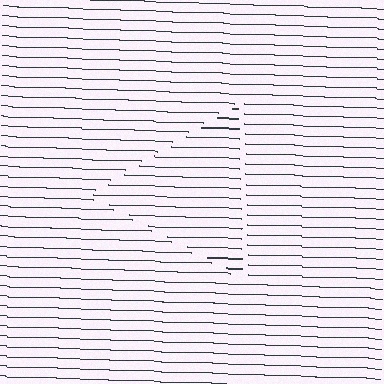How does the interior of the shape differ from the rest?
The interior of the shape contains the same grating, shifted by half a period — the contour is defined by the phase discontinuity where line-ends from the inner and outer gratings abut.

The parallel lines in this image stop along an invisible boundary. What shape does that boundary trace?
An illusory triangle. The interior of the shape contains the same grating, shifted by half a period — the contour is defined by the phase discontinuity where line-ends from the inner and outer gratings abut.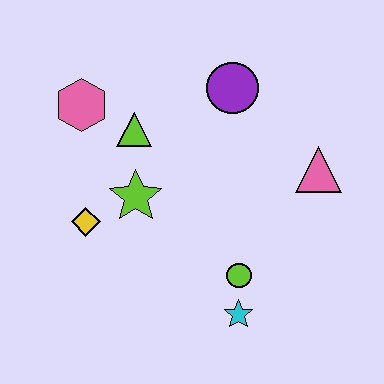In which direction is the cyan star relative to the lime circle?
The cyan star is below the lime circle.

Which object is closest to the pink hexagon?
The lime triangle is closest to the pink hexagon.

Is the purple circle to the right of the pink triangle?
No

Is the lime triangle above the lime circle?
Yes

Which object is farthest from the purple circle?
The cyan star is farthest from the purple circle.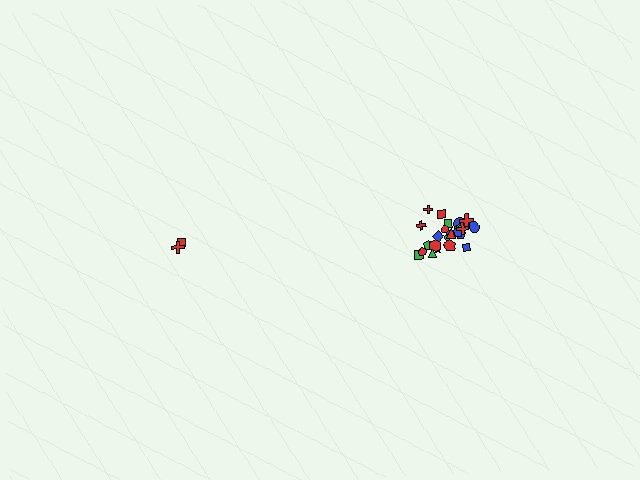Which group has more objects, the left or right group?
The right group.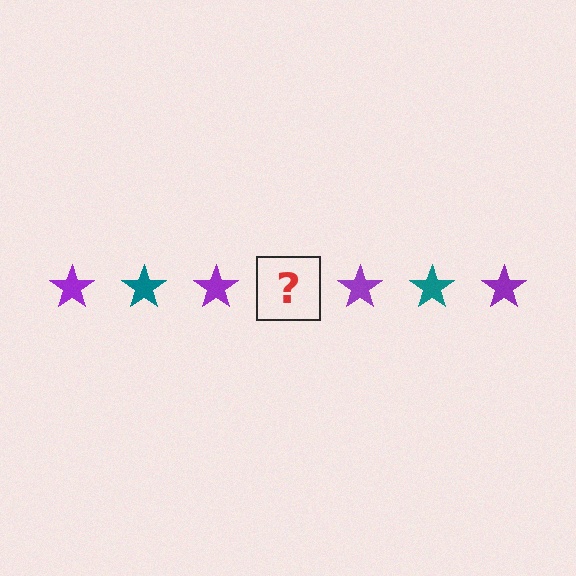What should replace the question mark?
The question mark should be replaced with a teal star.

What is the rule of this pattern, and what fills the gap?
The rule is that the pattern cycles through purple, teal stars. The gap should be filled with a teal star.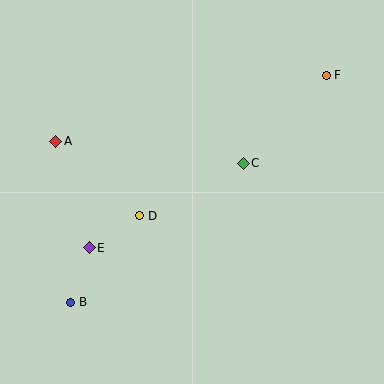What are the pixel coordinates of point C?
Point C is at (243, 163).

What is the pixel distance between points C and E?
The distance between C and E is 175 pixels.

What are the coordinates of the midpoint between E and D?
The midpoint between E and D is at (115, 232).